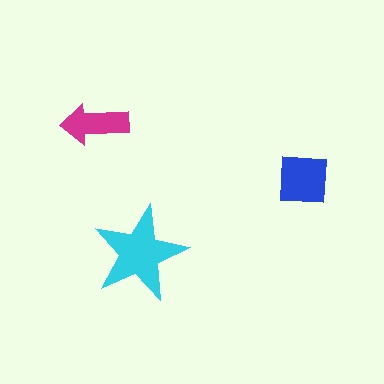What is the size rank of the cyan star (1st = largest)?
1st.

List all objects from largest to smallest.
The cyan star, the blue square, the magenta arrow.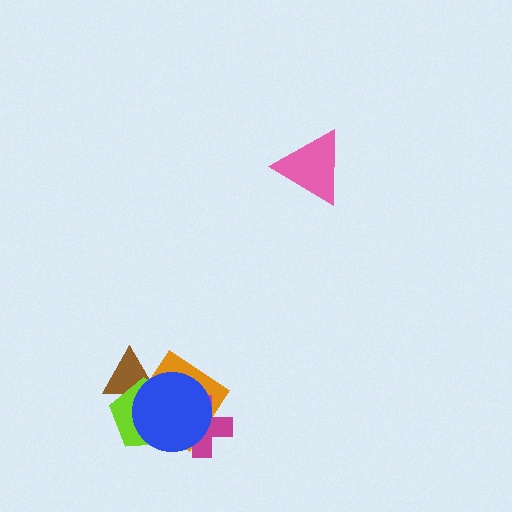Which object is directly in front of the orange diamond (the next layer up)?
The brown triangle is directly in front of the orange diamond.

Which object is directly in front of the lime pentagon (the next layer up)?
The magenta cross is directly in front of the lime pentagon.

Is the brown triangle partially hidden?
Yes, it is partially covered by another shape.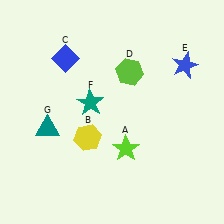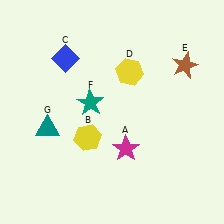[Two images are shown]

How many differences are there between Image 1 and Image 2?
There are 3 differences between the two images.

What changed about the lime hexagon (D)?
In Image 1, D is lime. In Image 2, it changed to yellow.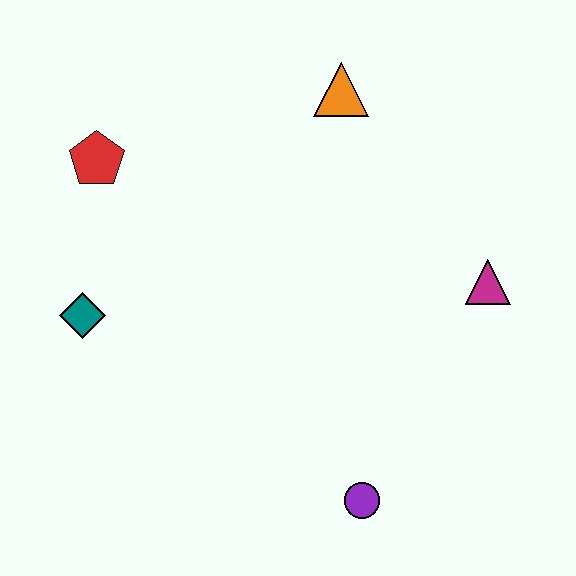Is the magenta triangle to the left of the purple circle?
No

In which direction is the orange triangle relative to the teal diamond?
The orange triangle is to the right of the teal diamond.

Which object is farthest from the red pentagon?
The purple circle is farthest from the red pentagon.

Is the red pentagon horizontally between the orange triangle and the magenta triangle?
No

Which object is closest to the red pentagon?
The teal diamond is closest to the red pentagon.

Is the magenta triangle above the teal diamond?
Yes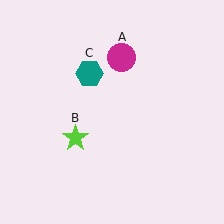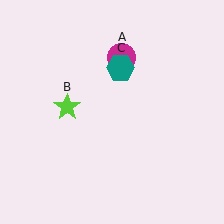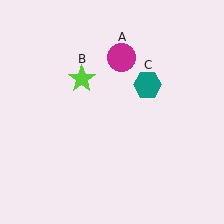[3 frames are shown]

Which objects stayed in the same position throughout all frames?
Magenta circle (object A) remained stationary.